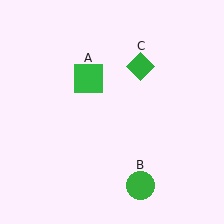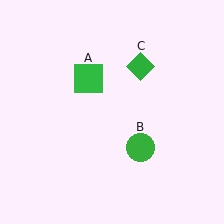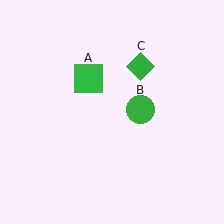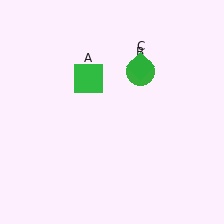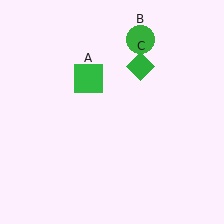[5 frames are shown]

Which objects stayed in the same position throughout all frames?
Green square (object A) and green diamond (object C) remained stationary.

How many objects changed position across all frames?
1 object changed position: green circle (object B).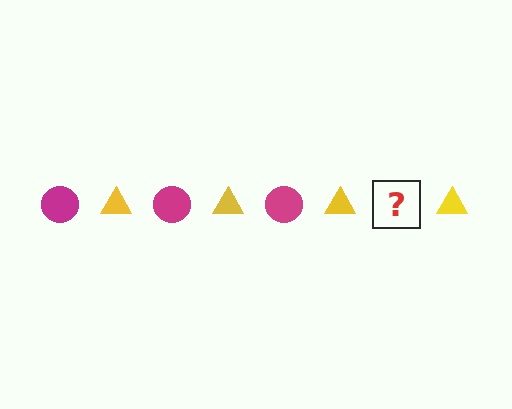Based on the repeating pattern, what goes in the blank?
The blank should be a magenta circle.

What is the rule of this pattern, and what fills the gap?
The rule is that the pattern alternates between magenta circle and yellow triangle. The gap should be filled with a magenta circle.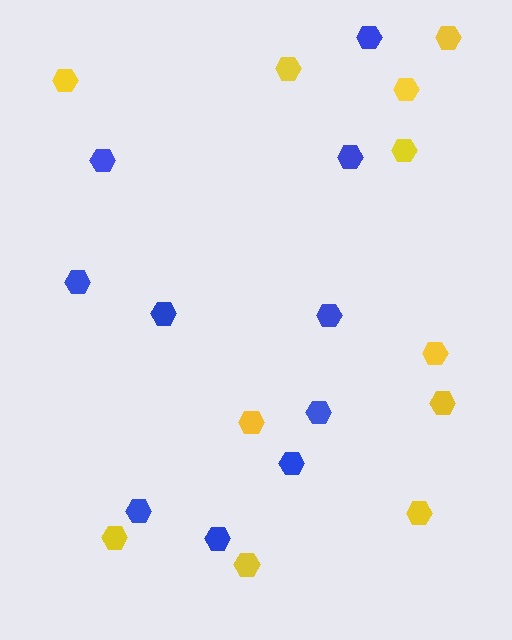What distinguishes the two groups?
There are 2 groups: one group of blue hexagons (10) and one group of yellow hexagons (11).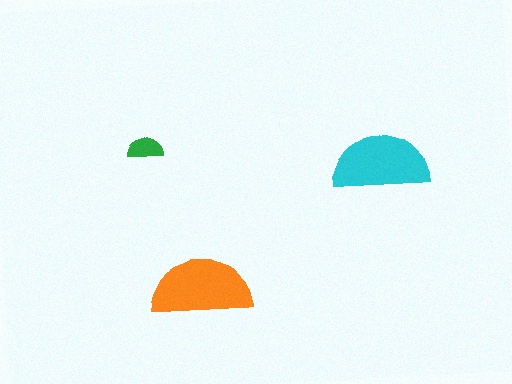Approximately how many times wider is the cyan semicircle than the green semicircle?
About 2.5 times wider.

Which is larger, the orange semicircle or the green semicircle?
The orange one.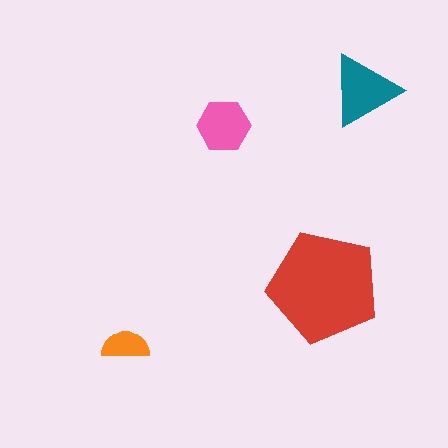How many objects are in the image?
There are 4 objects in the image.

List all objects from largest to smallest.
The red pentagon, the teal triangle, the pink hexagon, the orange semicircle.